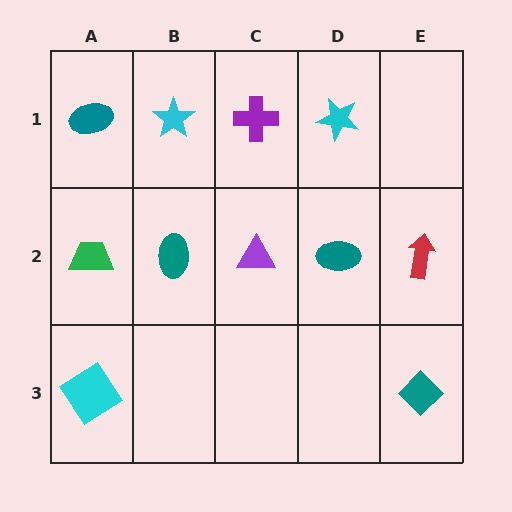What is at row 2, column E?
A red arrow.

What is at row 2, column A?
A green trapezoid.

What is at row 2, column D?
A teal ellipse.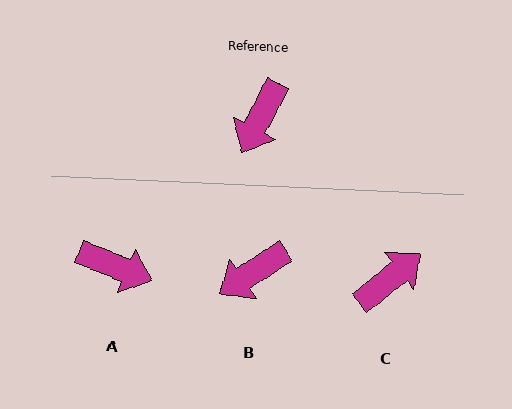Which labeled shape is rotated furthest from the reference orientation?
C, about 156 degrees away.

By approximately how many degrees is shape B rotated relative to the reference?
Approximately 30 degrees clockwise.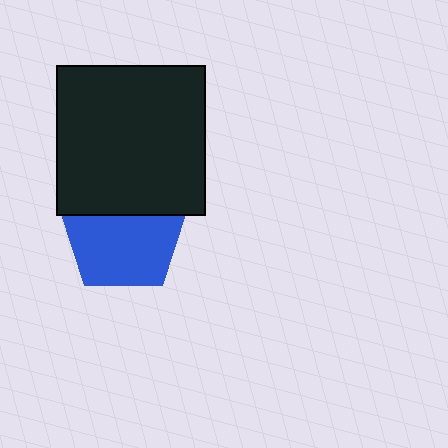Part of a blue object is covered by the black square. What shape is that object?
It is a pentagon.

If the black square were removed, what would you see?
You would see the complete blue pentagon.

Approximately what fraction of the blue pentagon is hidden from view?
Roughly 33% of the blue pentagon is hidden behind the black square.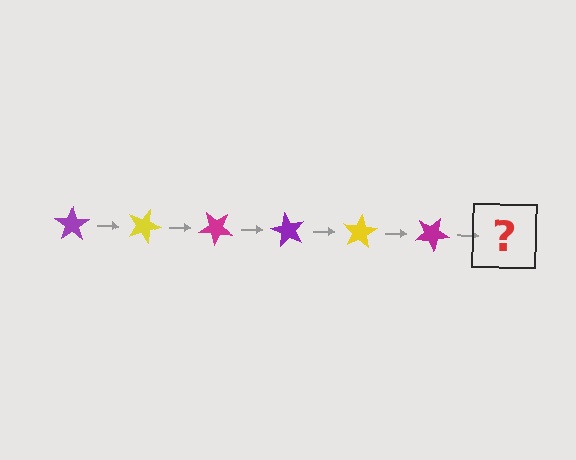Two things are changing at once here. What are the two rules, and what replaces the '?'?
The two rules are that it rotates 20 degrees each step and the color cycles through purple, yellow, and magenta. The '?' should be a purple star, rotated 120 degrees from the start.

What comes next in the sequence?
The next element should be a purple star, rotated 120 degrees from the start.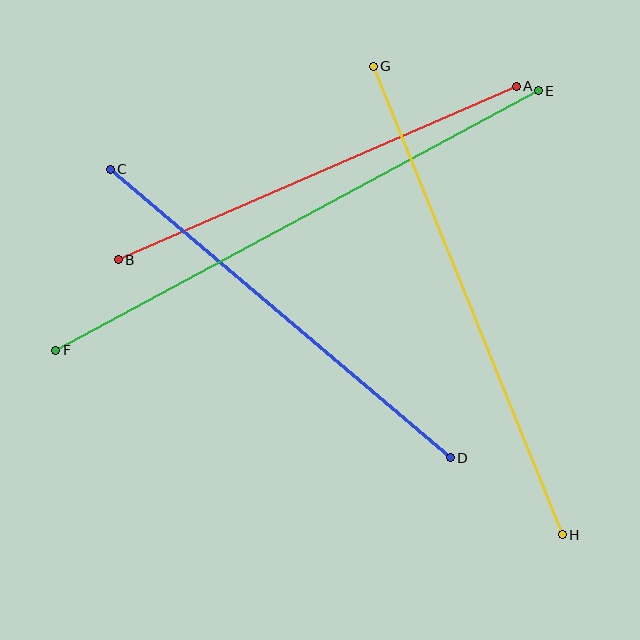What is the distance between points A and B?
The distance is approximately 434 pixels.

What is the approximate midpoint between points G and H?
The midpoint is at approximately (468, 301) pixels.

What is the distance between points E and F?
The distance is approximately 548 pixels.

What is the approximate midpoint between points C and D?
The midpoint is at approximately (280, 313) pixels.